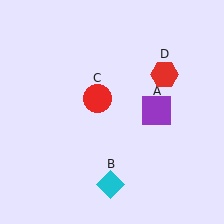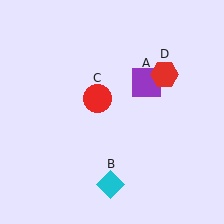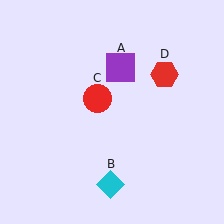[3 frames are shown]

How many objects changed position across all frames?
1 object changed position: purple square (object A).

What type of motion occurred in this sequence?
The purple square (object A) rotated counterclockwise around the center of the scene.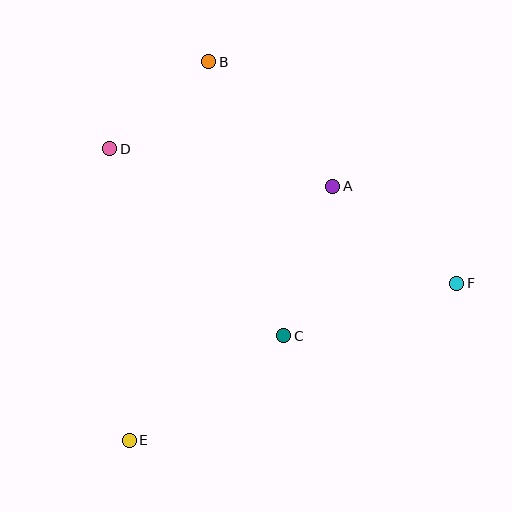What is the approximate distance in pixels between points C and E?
The distance between C and E is approximately 186 pixels.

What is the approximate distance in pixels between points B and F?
The distance between B and F is approximately 332 pixels.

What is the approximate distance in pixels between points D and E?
The distance between D and E is approximately 292 pixels.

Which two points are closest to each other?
Points B and D are closest to each other.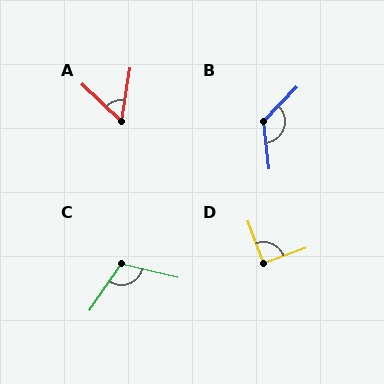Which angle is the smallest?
A, at approximately 56 degrees.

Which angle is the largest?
B, at approximately 130 degrees.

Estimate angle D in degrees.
Approximately 90 degrees.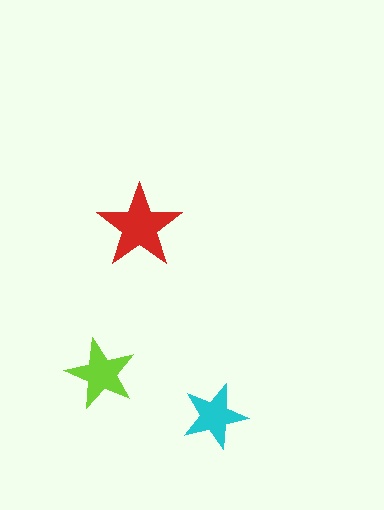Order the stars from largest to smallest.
the red one, the lime one, the cyan one.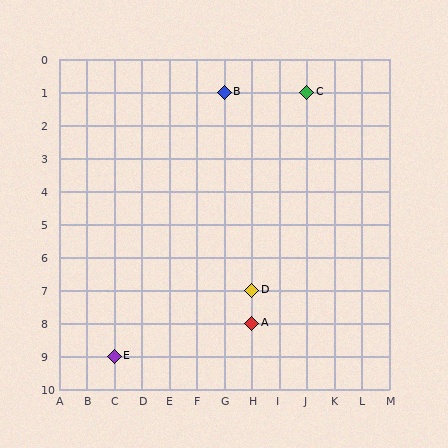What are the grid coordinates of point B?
Point B is at grid coordinates (G, 1).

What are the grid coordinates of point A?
Point A is at grid coordinates (H, 8).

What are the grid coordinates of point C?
Point C is at grid coordinates (J, 1).